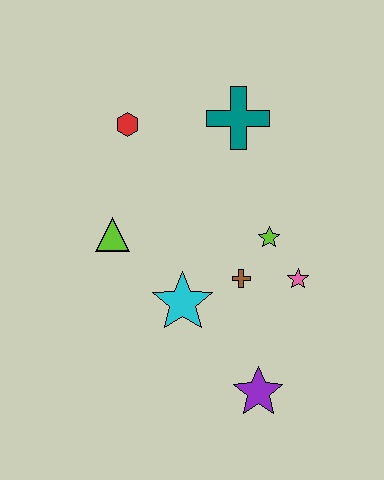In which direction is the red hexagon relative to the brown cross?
The red hexagon is above the brown cross.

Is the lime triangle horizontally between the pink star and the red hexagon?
No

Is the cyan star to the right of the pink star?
No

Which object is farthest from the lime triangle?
The purple star is farthest from the lime triangle.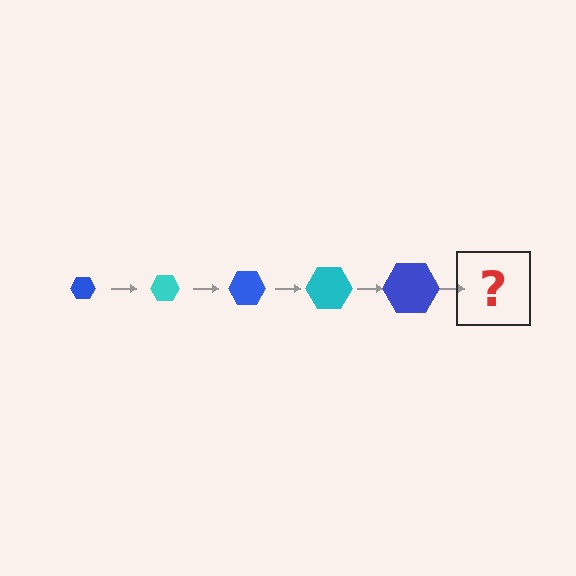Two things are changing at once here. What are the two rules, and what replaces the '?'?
The two rules are that the hexagon grows larger each step and the color cycles through blue and cyan. The '?' should be a cyan hexagon, larger than the previous one.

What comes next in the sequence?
The next element should be a cyan hexagon, larger than the previous one.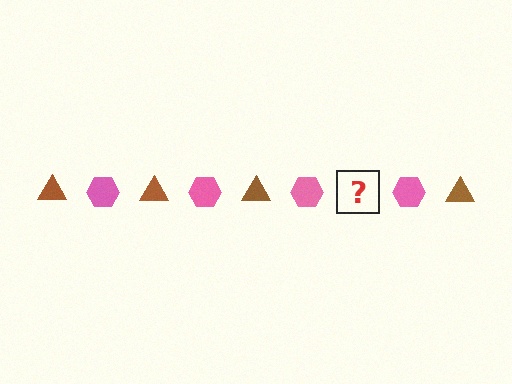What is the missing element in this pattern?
The missing element is a brown triangle.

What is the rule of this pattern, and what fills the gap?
The rule is that the pattern alternates between brown triangle and pink hexagon. The gap should be filled with a brown triangle.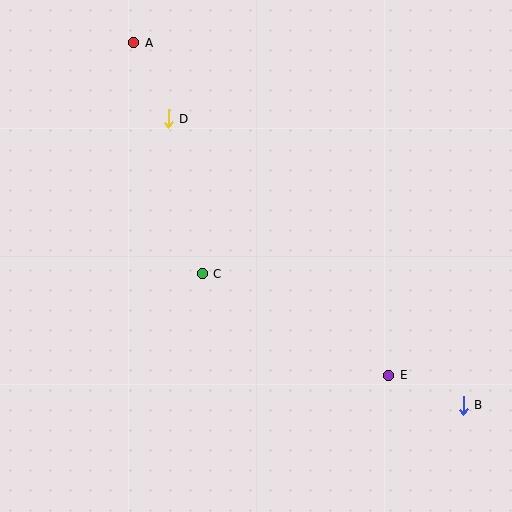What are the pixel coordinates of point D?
Point D is at (168, 119).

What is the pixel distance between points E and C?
The distance between E and C is 212 pixels.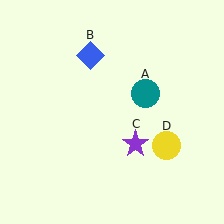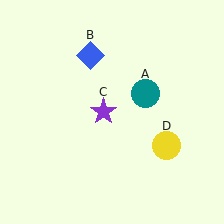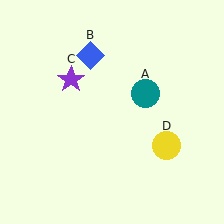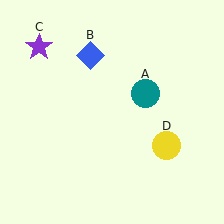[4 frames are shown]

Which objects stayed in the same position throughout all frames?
Teal circle (object A) and blue diamond (object B) and yellow circle (object D) remained stationary.